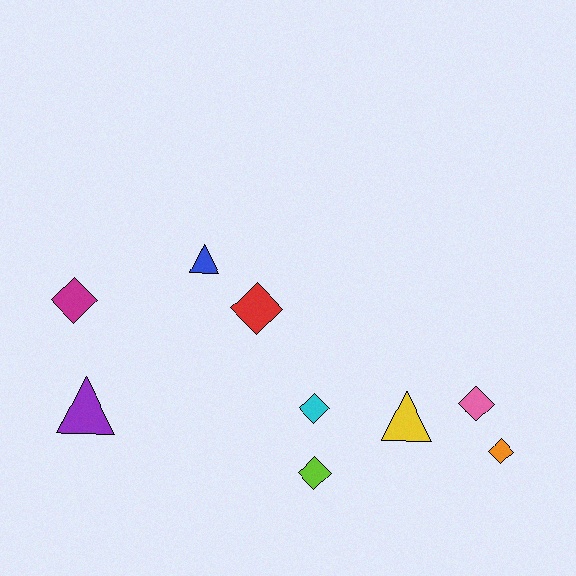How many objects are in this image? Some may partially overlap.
There are 9 objects.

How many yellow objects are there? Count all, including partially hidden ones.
There is 1 yellow object.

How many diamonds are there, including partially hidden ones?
There are 6 diamonds.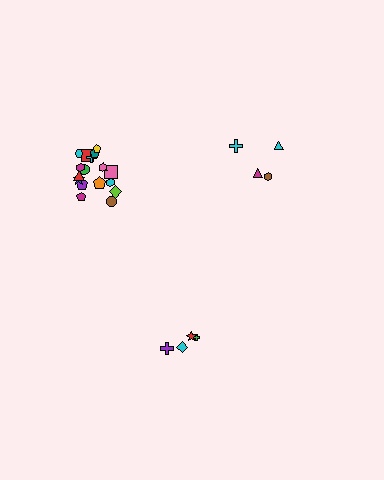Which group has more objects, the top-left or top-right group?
The top-left group.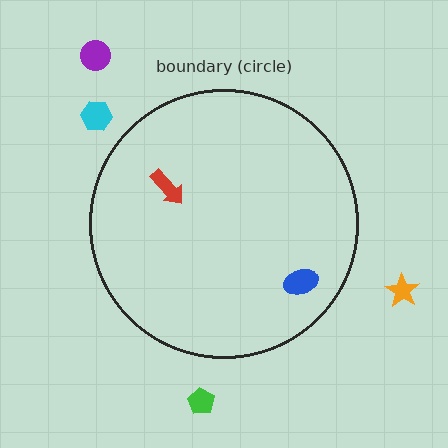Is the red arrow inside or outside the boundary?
Inside.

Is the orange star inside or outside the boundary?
Outside.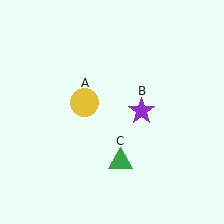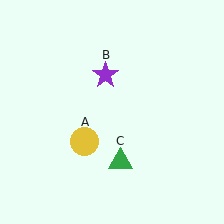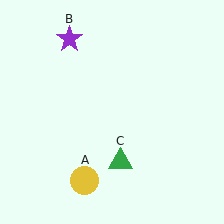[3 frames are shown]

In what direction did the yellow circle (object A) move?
The yellow circle (object A) moved down.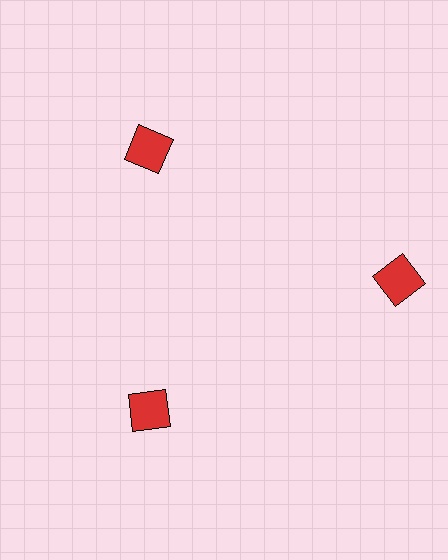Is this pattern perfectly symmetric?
No. The 3 red squares are arranged in a ring, but one element near the 3 o'clock position is pushed outward from the center, breaking the 3-fold rotational symmetry.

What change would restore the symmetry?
The symmetry would be restored by moving it inward, back onto the ring so that all 3 squares sit at equal angles and equal distance from the center.